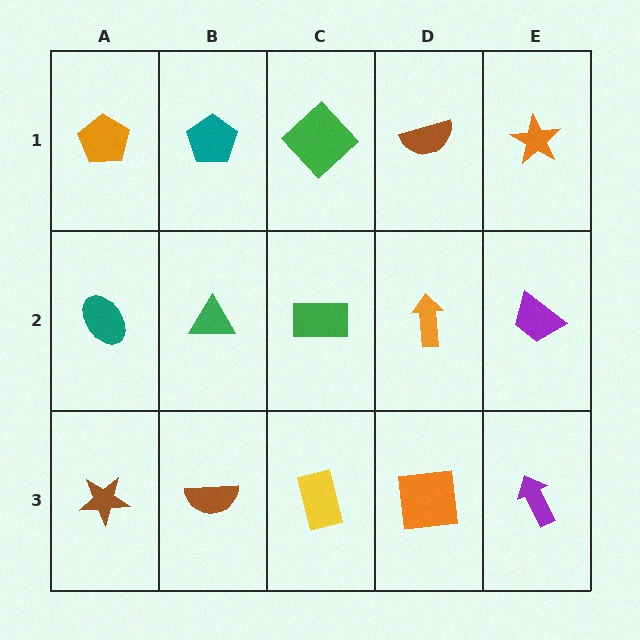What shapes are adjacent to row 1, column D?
An orange arrow (row 2, column D), a green diamond (row 1, column C), an orange star (row 1, column E).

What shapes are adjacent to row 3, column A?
A teal ellipse (row 2, column A), a brown semicircle (row 3, column B).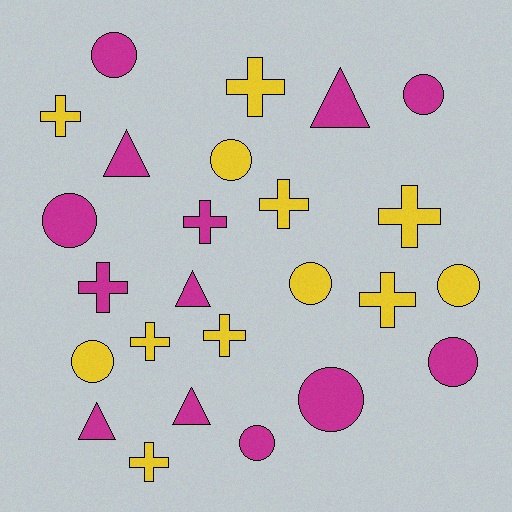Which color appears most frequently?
Magenta, with 13 objects.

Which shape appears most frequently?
Cross, with 10 objects.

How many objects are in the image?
There are 25 objects.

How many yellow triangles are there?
There are no yellow triangles.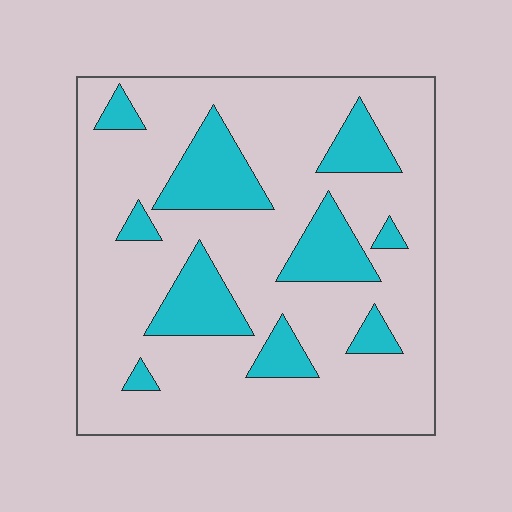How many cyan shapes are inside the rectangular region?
10.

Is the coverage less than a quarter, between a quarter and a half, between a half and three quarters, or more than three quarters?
Less than a quarter.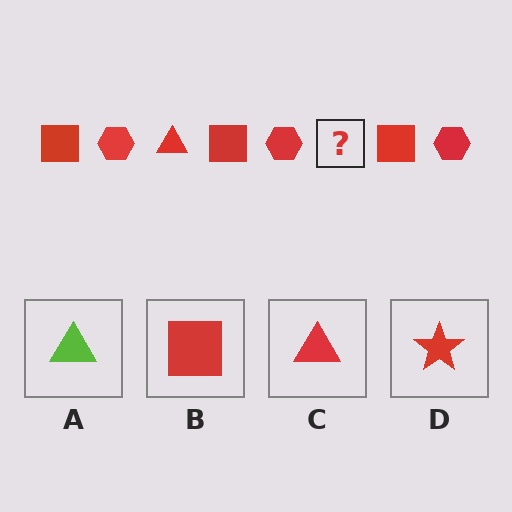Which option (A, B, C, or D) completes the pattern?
C.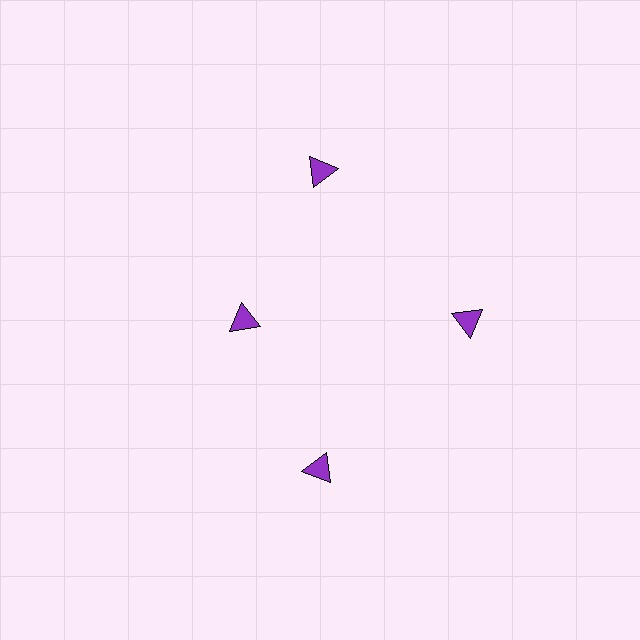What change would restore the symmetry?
The symmetry would be restored by moving it outward, back onto the ring so that all 4 triangles sit at equal angles and equal distance from the center.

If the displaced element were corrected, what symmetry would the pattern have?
It would have 4-fold rotational symmetry — the pattern would map onto itself every 90 degrees.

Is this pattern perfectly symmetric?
No. The 4 purple triangles are arranged in a ring, but one element near the 9 o'clock position is pulled inward toward the center, breaking the 4-fold rotational symmetry.